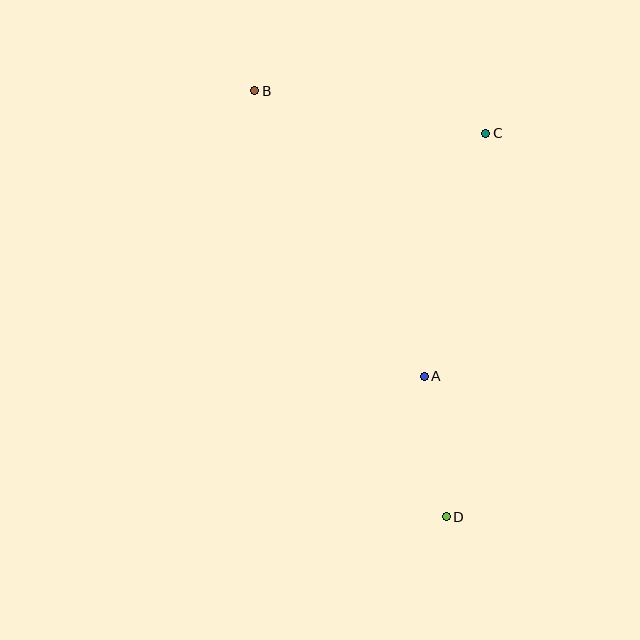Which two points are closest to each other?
Points A and D are closest to each other.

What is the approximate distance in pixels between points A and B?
The distance between A and B is approximately 332 pixels.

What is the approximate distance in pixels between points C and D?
The distance between C and D is approximately 385 pixels.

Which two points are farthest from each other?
Points B and D are farthest from each other.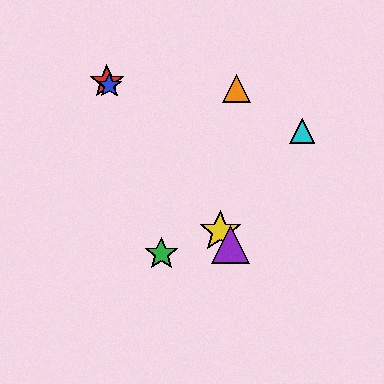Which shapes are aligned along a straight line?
The red star, the blue star, the yellow star, the purple triangle are aligned along a straight line.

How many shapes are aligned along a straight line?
4 shapes (the red star, the blue star, the yellow star, the purple triangle) are aligned along a straight line.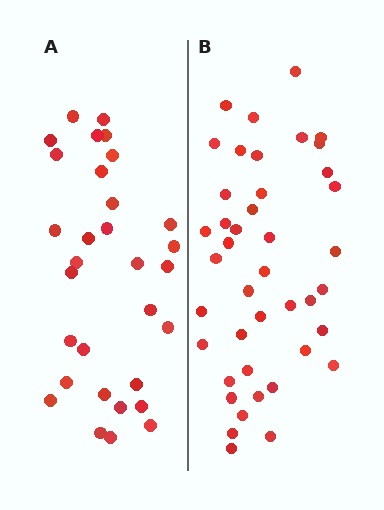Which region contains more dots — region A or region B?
Region B (the right region) has more dots.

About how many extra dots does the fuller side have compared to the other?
Region B has roughly 12 or so more dots than region A.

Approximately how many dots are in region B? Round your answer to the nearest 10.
About 40 dots. (The exact count is 42, which rounds to 40.)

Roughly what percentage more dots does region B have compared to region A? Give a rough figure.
About 35% more.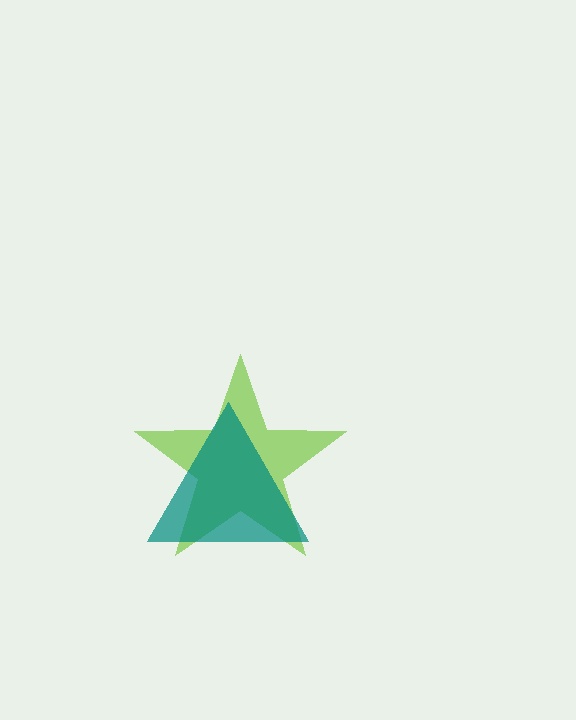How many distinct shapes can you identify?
There are 2 distinct shapes: a lime star, a teal triangle.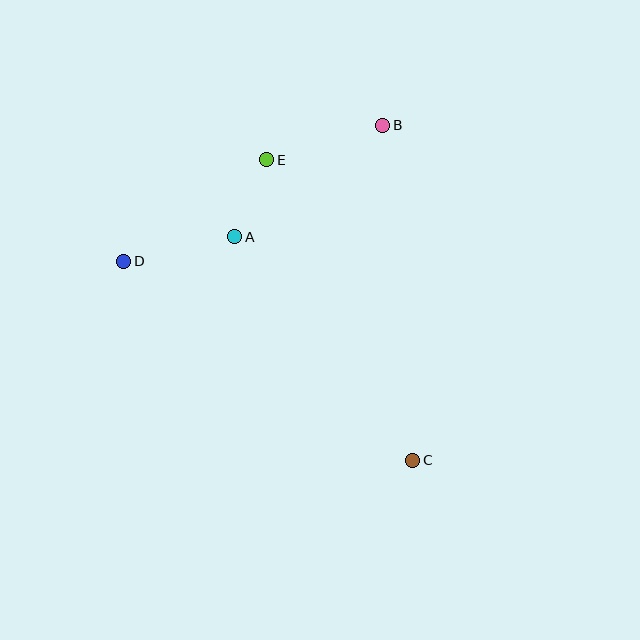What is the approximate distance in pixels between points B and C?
The distance between B and C is approximately 336 pixels.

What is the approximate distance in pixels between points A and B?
The distance between A and B is approximately 185 pixels.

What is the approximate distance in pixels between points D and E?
The distance between D and E is approximately 175 pixels.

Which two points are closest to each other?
Points A and E are closest to each other.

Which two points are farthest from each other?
Points C and D are farthest from each other.